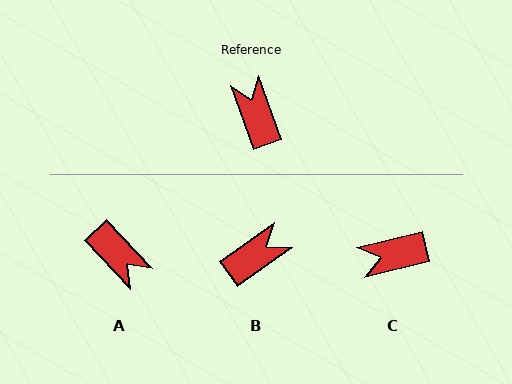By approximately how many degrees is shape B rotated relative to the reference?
Approximately 74 degrees clockwise.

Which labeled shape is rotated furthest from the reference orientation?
A, about 156 degrees away.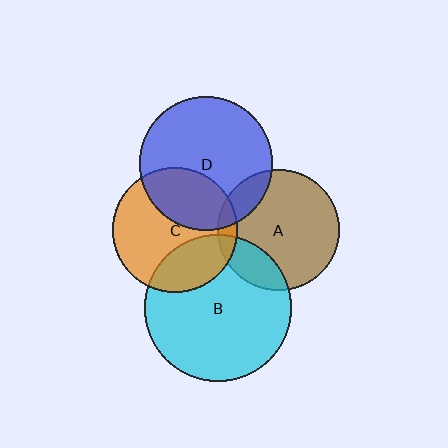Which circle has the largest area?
Circle B (cyan).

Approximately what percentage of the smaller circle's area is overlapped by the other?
Approximately 15%.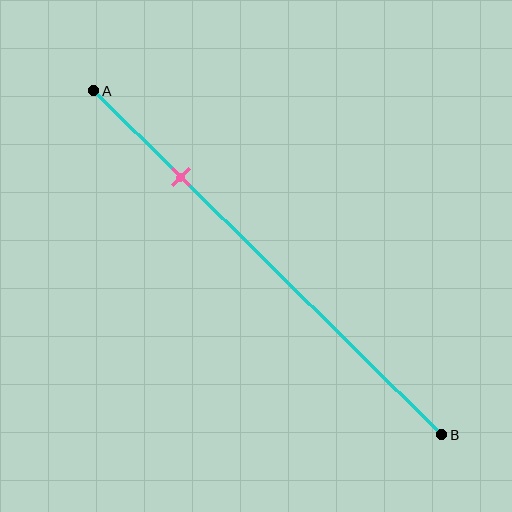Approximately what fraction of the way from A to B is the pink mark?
The pink mark is approximately 25% of the way from A to B.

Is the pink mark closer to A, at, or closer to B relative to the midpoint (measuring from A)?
The pink mark is closer to point A than the midpoint of segment AB.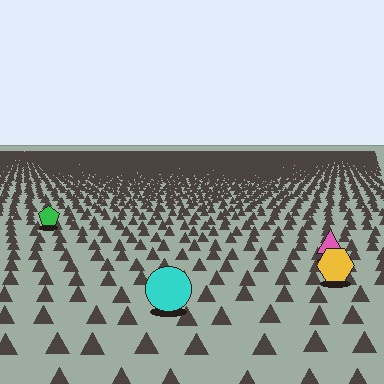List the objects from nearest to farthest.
From nearest to farthest: the cyan circle, the yellow hexagon, the pink triangle, the green pentagon.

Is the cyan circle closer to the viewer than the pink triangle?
Yes. The cyan circle is closer — you can tell from the texture gradient: the ground texture is coarser near it.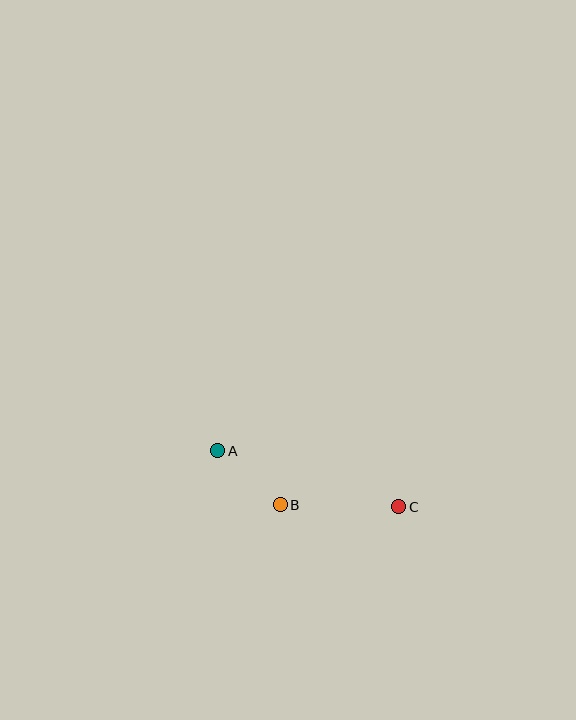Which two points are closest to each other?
Points A and B are closest to each other.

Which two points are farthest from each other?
Points A and C are farthest from each other.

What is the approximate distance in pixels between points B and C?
The distance between B and C is approximately 118 pixels.